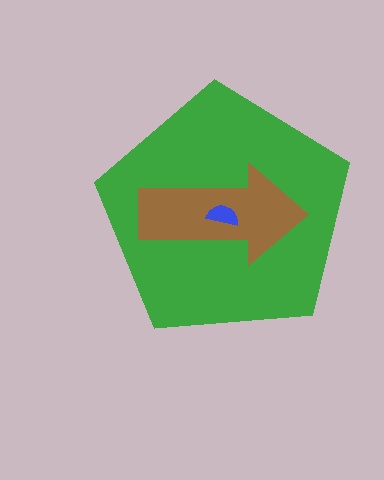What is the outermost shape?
The green pentagon.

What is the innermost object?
The blue semicircle.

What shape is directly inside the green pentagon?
The brown arrow.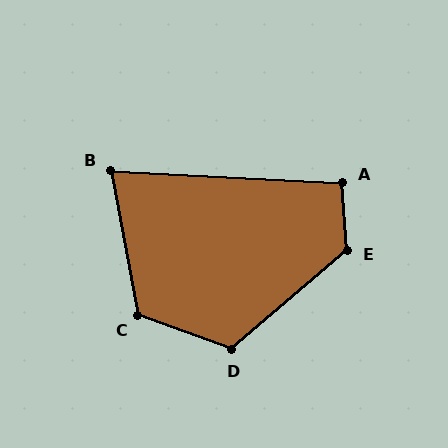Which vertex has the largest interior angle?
E, at approximately 127 degrees.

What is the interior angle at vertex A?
Approximately 97 degrees (obtuse).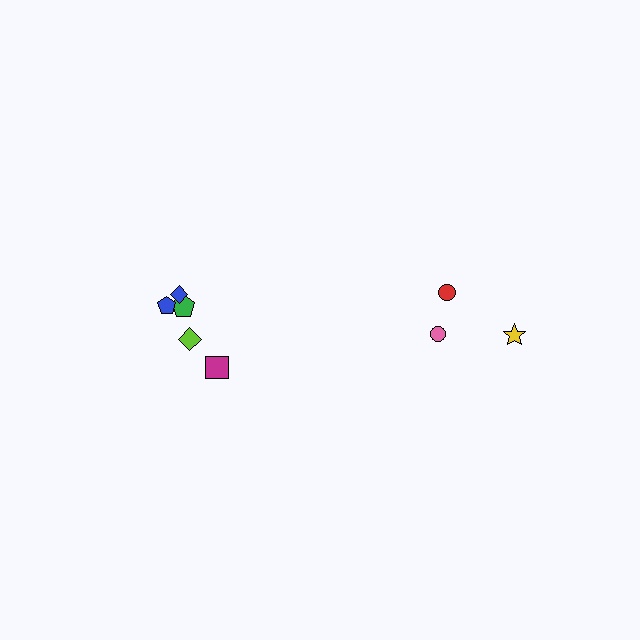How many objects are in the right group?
There are 3 objects.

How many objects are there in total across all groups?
There are 8 objects.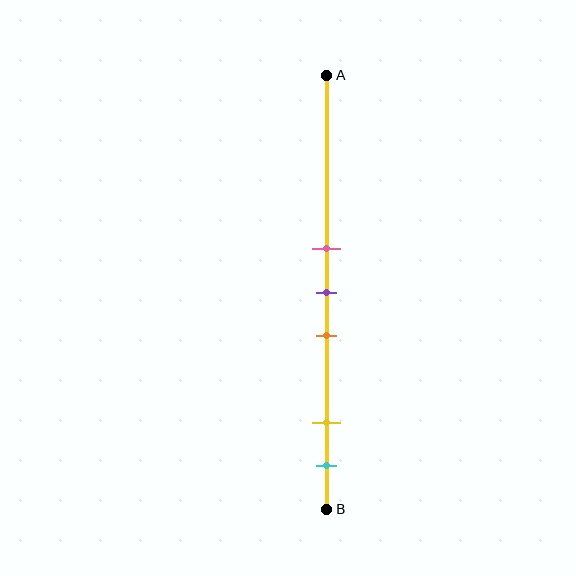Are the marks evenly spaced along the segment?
No, the marks are not evenly spaced.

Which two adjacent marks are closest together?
The pink and purple marks are the closest adjacent pair.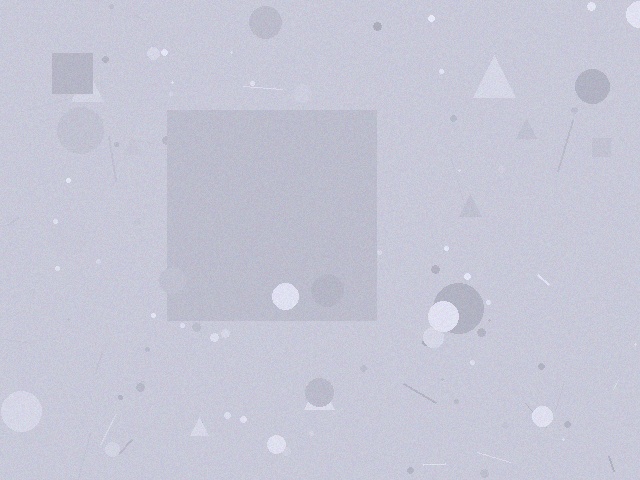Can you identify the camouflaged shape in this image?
The camouflaged shape is a square.